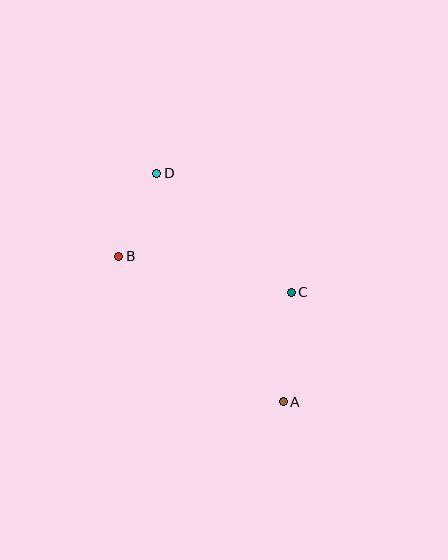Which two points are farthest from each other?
Points A and D are farthest from each other.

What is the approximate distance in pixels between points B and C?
The distance between B and C is approximately 176 pixels.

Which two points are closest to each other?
Points B and D are closest to each other.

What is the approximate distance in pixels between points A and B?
The distance between A and B is approximately 220 pixels.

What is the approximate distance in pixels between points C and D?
The distance between C and D is approximately 180 pixels.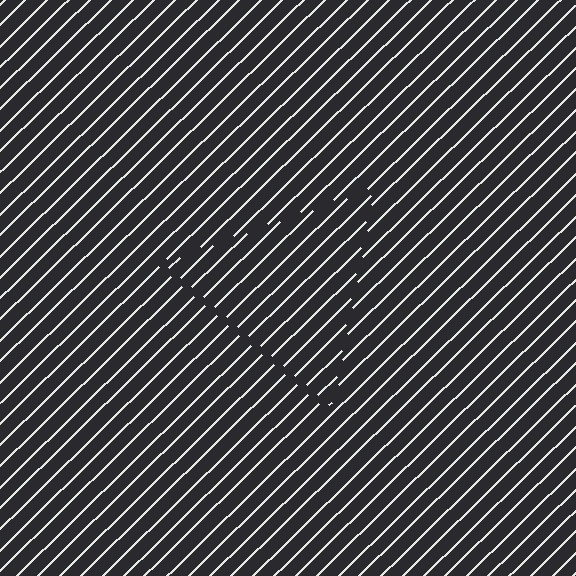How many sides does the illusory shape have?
3 sides — the line-ends trace a triangle.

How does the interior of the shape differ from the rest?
The interior of the shape contains the same grating, shifted by half a period — the contour is defined by the phase discontinuity where line-ends from the inner and outer gratings abut.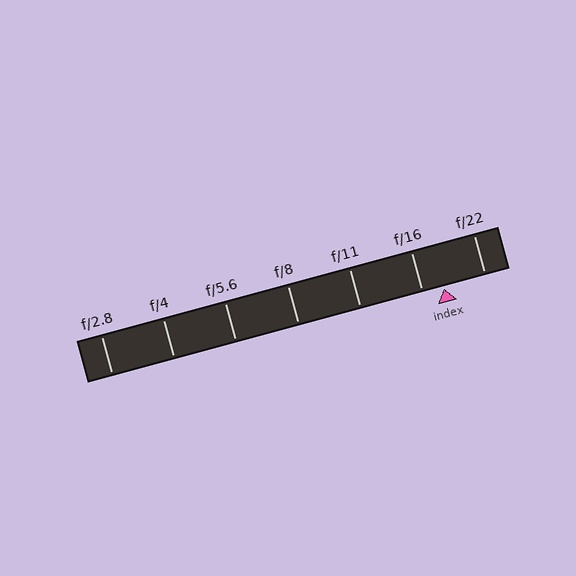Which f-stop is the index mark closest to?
The index mark is closest to f/16.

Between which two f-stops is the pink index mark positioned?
The index mark is between f/16 and f/22.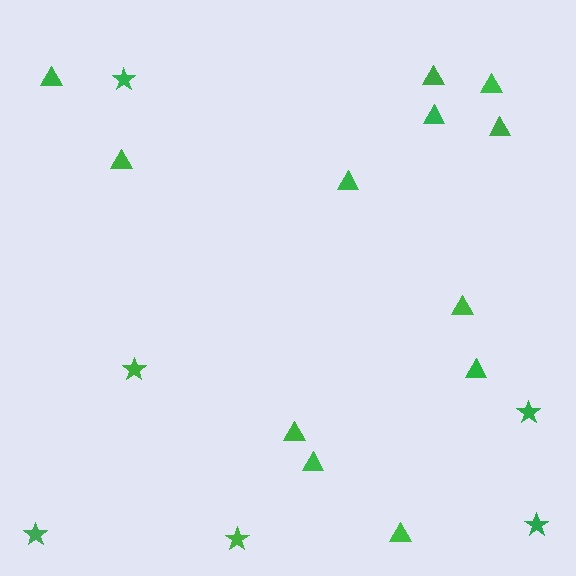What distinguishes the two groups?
There are 2 groups: one group of stars (6) and one group of triangles (12).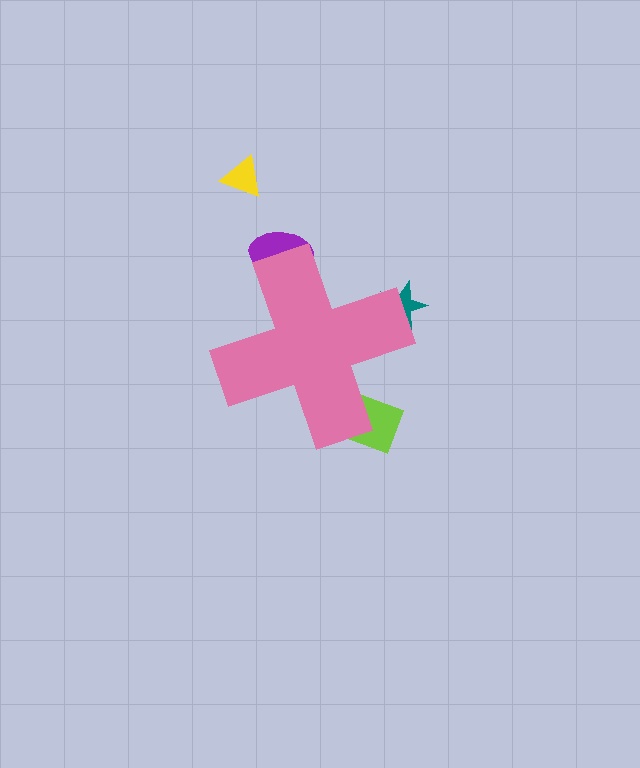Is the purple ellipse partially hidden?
Yes, the purple ellipse is partially hidden behind the pink cross.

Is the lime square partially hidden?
Yes, the lime square is partially hidden behind the pink cross.